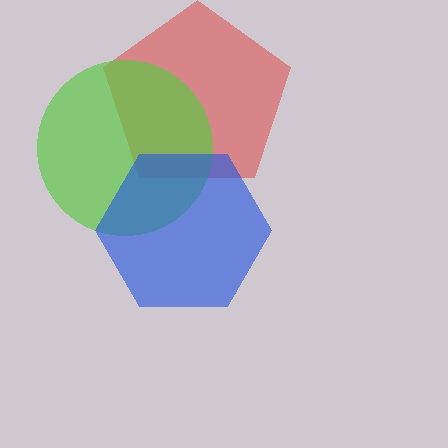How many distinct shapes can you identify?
There are 3 distinct shapes: a red pentagon, a lime circle, a blue hexagon.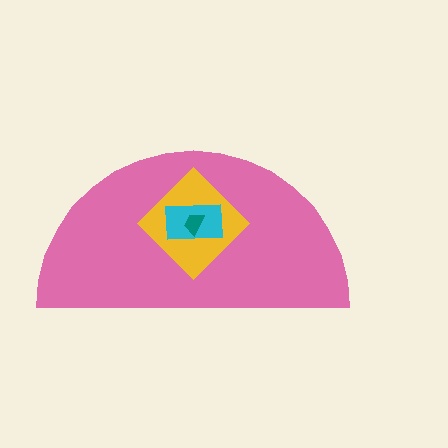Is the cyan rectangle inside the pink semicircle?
Yes.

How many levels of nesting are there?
4.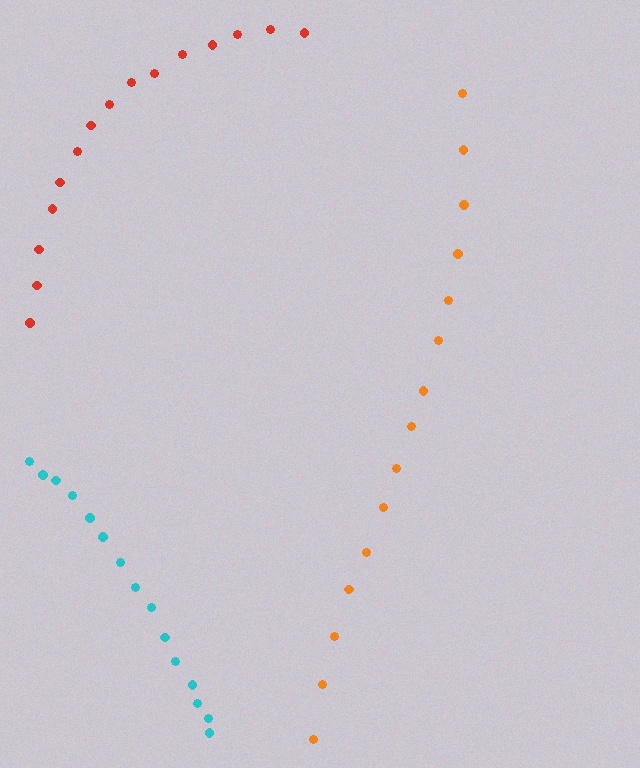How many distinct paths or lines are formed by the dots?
There are 3 distinct paths.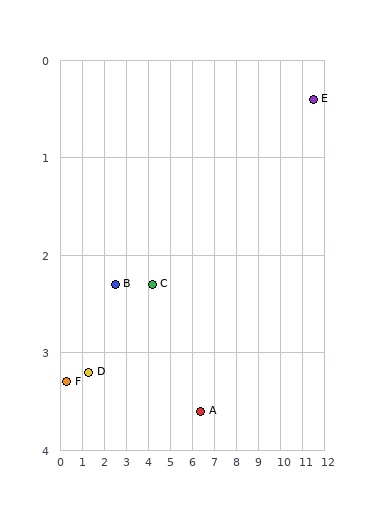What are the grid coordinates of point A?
Point A is at approximately (6.4, 3.6).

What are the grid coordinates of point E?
Point E is at approximately (11.5, 0.4).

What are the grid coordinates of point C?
Point C is at approximately (4.2, 2.3).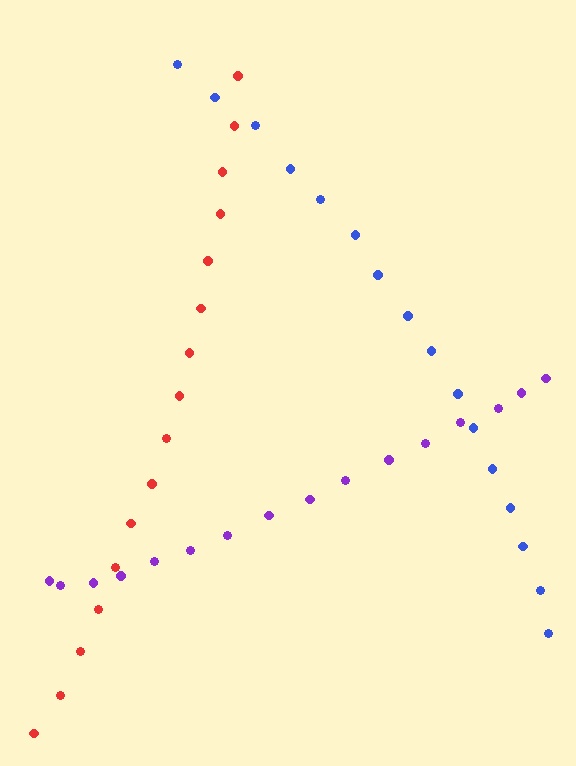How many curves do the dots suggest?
There are 3 distinct paths.